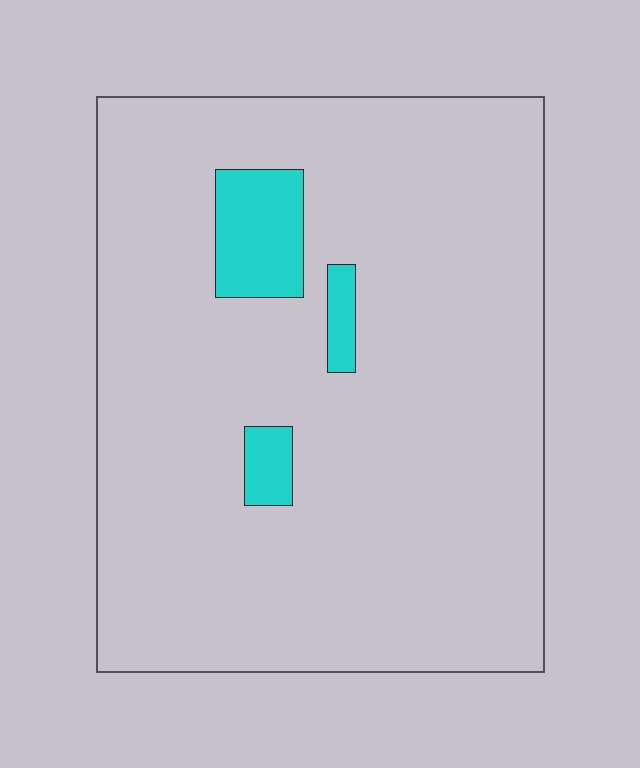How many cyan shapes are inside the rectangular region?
3.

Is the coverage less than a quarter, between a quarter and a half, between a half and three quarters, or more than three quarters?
Less than a quarter.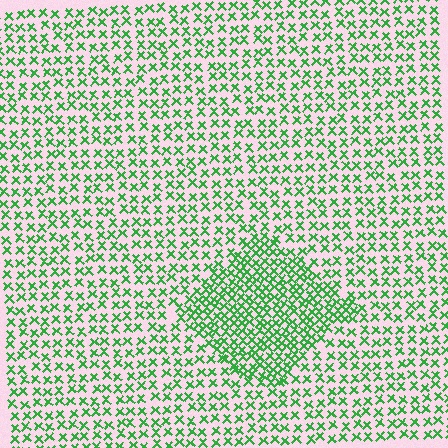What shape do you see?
I see a diamond.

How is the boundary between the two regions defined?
The boundary is defined by a change in element density (approximately 1.9x ratio). All elements are the same color, size, and shape.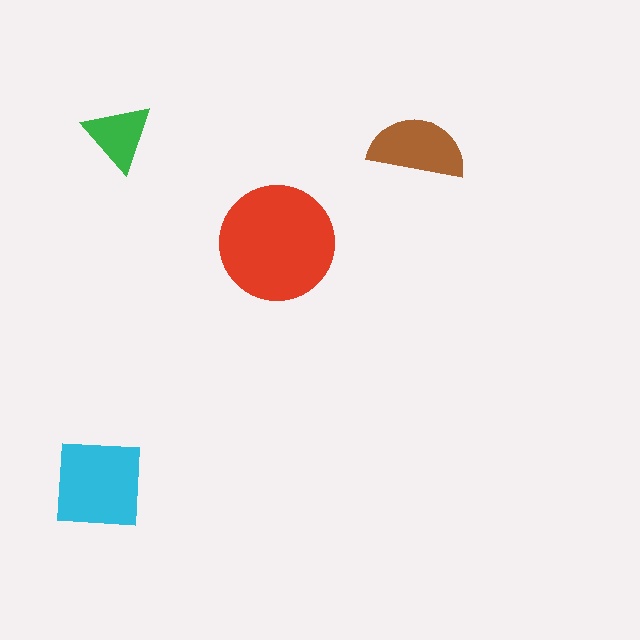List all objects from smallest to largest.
The green triangle, the brown semicircle, the cyan square, the red circle.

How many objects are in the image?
There are 4 objects in the image.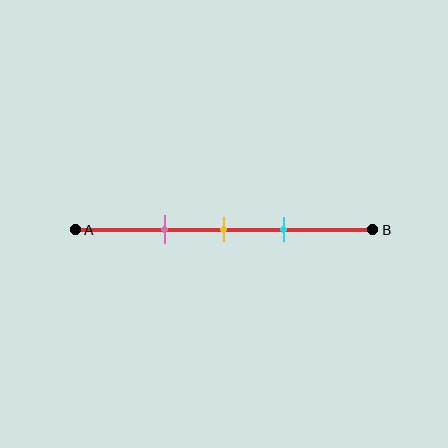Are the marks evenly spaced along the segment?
Yes, the marks are approximately evenly spaced.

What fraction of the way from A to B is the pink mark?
The pink mark is approximately 30% (0.3) of the way from A to B.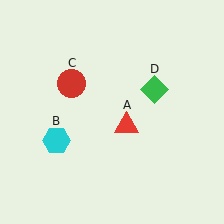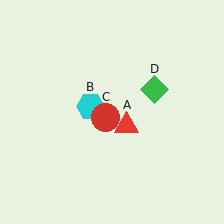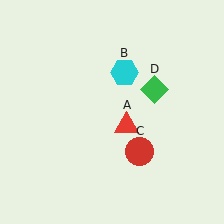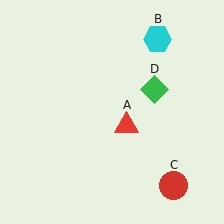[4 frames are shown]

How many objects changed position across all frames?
2 objects changed position: cyan hexagon (object B), red circle (object C).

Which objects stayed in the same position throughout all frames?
Red triangle (object A) and green diamond (object D) remained stationary.